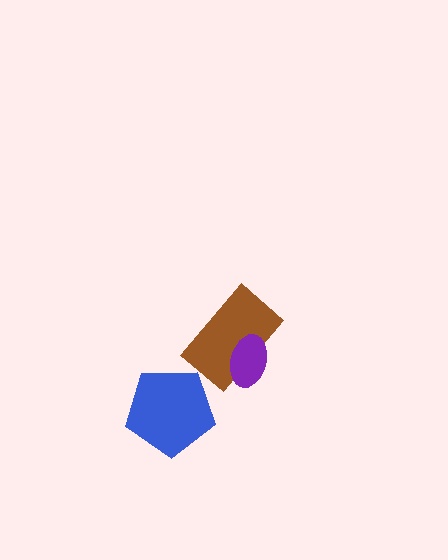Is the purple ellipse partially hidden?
No, no other shape covers it.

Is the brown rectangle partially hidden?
Yes, it is partially covered by another shape.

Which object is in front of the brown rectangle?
The purple ellipse is in front of the brown rectangle.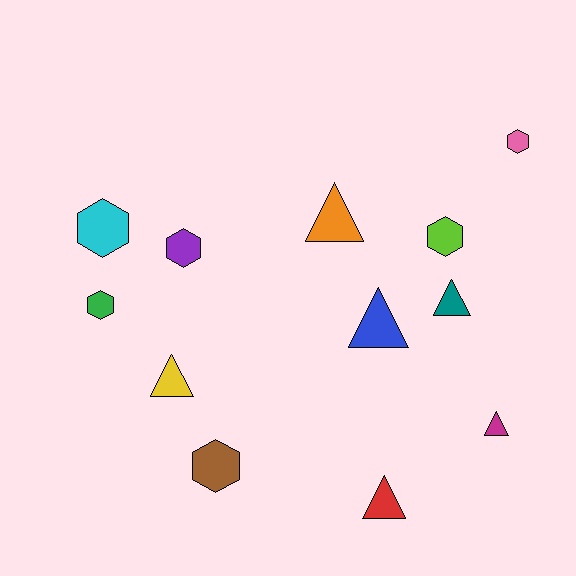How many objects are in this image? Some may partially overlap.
There are 12 objects.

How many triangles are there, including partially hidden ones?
There are 6 triangles.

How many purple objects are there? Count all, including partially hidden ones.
There is 1 purple object.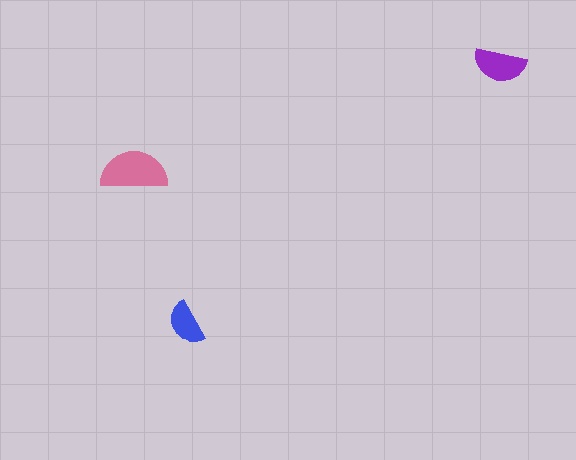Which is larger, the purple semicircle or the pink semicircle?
The pink one.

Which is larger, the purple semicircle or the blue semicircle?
The purple one.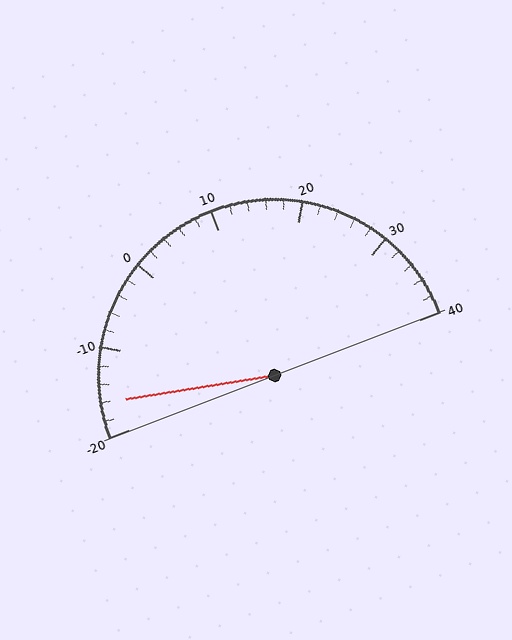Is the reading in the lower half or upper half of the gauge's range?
The reading is in the lower half of the range (-20 to 40).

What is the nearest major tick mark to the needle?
The nearest major tick mark is -20.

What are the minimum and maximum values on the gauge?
The gauge ranges from -20 to 40.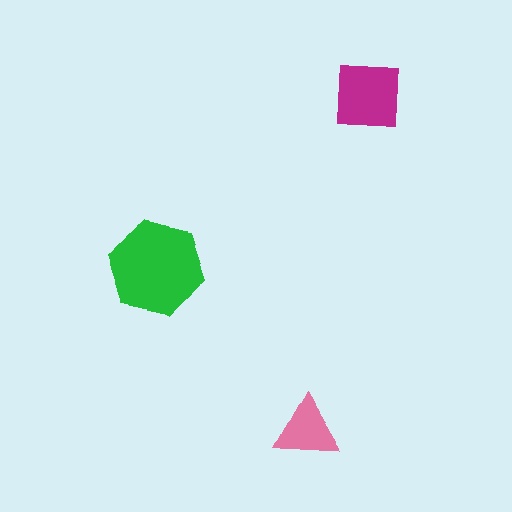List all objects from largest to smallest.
The green hexagon, the magenta square, the pink triangle.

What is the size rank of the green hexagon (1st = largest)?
1st.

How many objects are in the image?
There are 3 objects in the image.